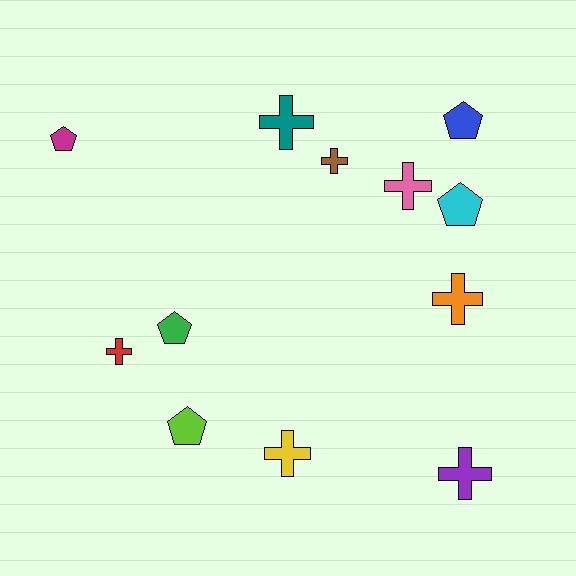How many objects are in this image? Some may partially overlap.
There are 12 objects.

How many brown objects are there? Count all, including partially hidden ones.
There is 1 brown object.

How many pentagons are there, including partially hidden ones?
There are 5 pentagons.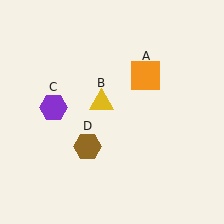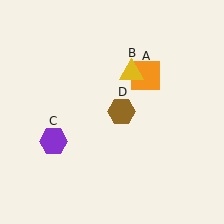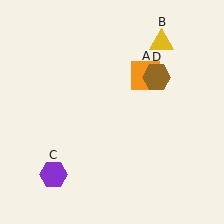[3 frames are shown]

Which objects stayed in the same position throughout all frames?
Orange square (object A) remained stationary.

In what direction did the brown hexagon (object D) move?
The brown hexagon (object D) moved up and to the right.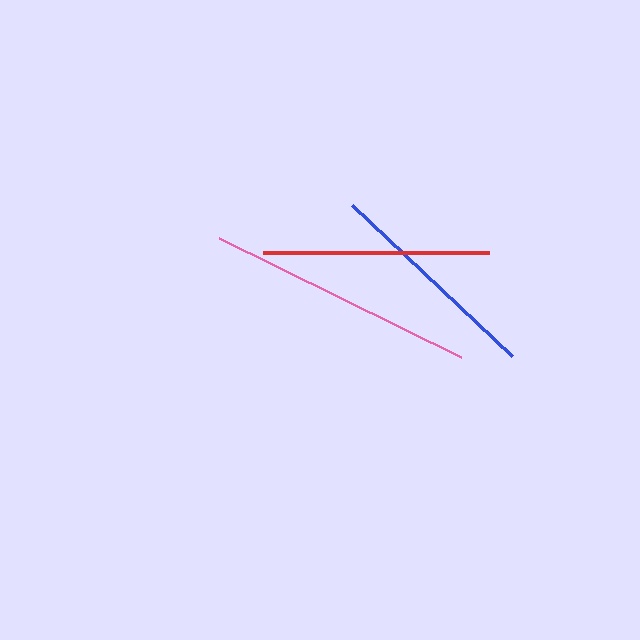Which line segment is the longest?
The pink line is the longest at approximately 270 pixels.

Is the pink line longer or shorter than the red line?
The pink line is longer than the red line.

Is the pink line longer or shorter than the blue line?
The pink line is longer than the blue line.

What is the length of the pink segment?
The pink segment is approximately 270 pixels long.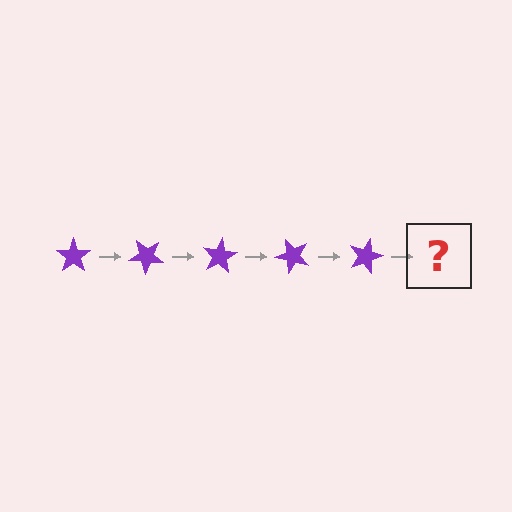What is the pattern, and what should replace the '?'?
The pattern is that the star rotates 40 degrees each step. The '?' should be a purple star rotated 200 degrees.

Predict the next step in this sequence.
The next step is a purple star rotated 200 degrees.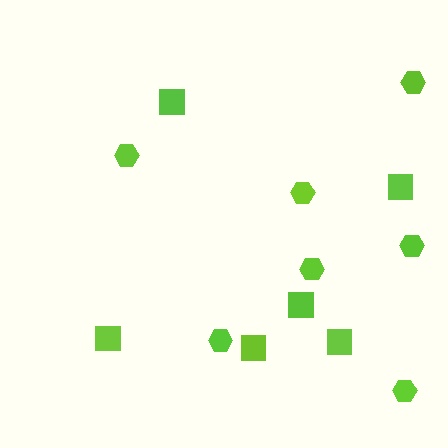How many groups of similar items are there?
There are 2 groups: one group of squares (6) and one group of hexagons (7).